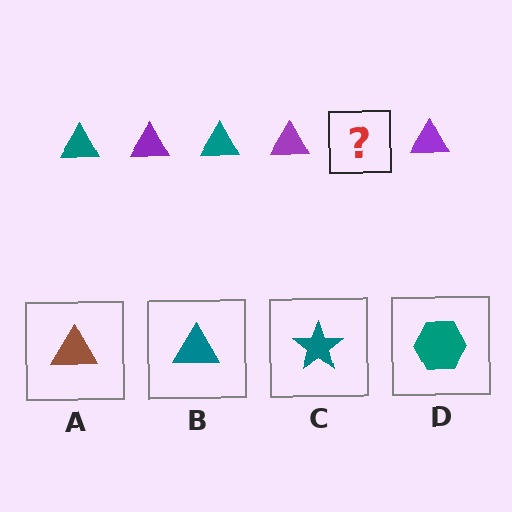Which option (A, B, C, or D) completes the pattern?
B.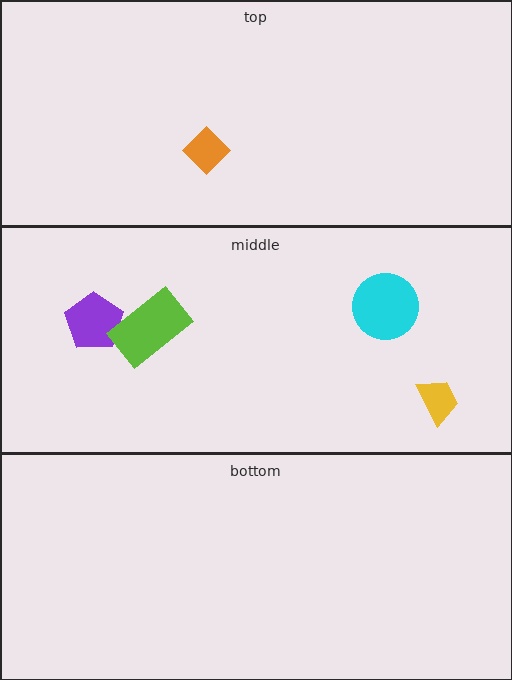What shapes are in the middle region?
The cyan circle, the purple pentagon, the lime rectangle, the yellow trapezoid.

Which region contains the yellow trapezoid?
The middle region.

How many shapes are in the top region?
1.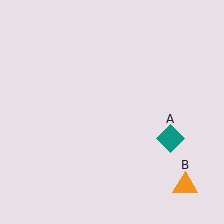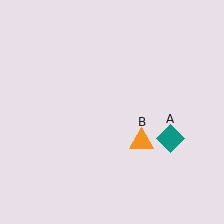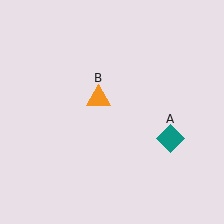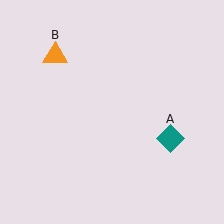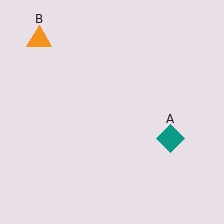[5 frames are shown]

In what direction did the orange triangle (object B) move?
The orange triangle (object B) moved up and to the left.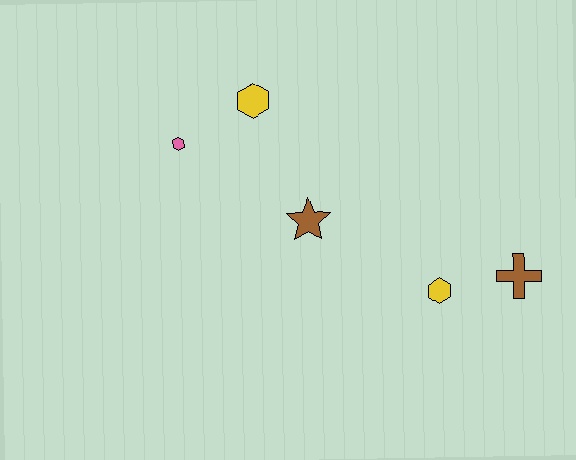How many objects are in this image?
There are 5 objects.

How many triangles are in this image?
There are no triangles.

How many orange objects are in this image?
There are no orange objects.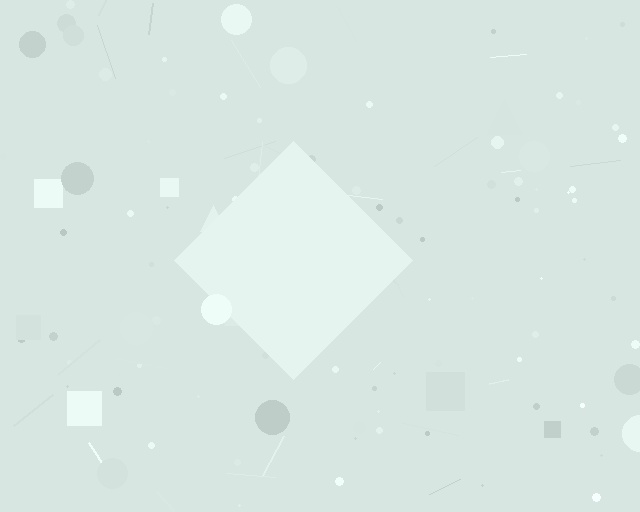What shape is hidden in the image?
A diamond is hidden in the image.